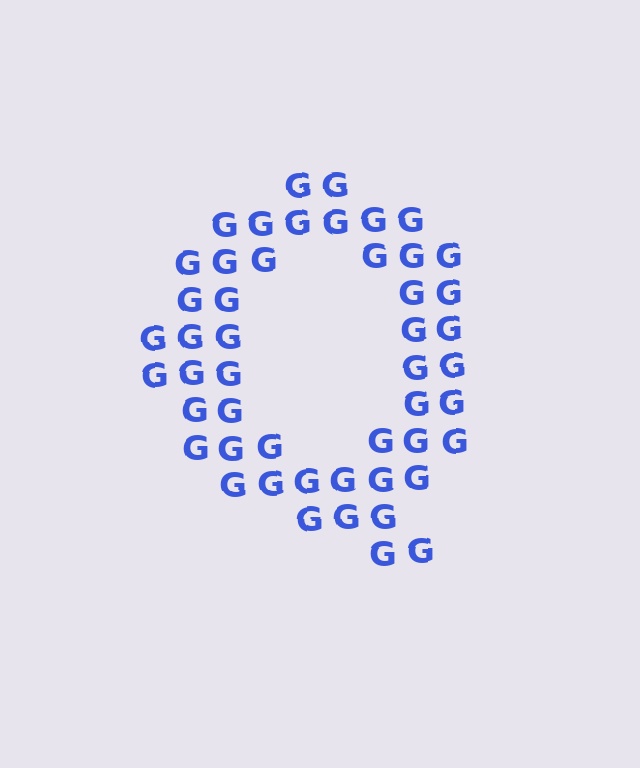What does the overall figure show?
The overall figure shows the letter Q.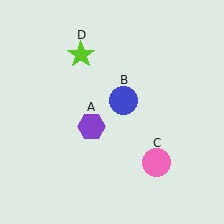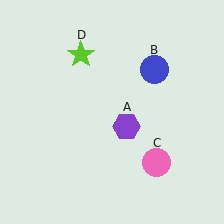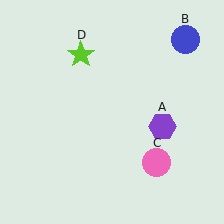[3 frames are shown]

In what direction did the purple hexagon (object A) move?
The purple hexagon (object A) moved right.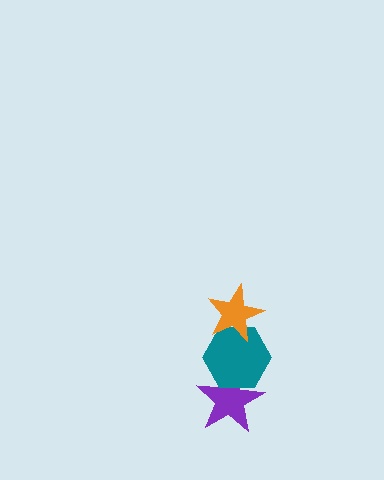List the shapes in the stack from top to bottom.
From top to bottom: the orange star, the teal hexagon, the purple star.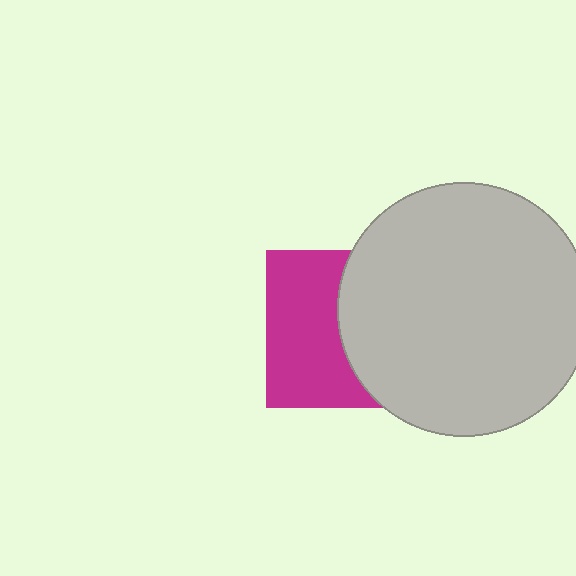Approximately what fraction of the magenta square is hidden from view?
Roughly 48% of the magenta square is hidden behind the light gray circle.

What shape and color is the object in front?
The object in front is a light gray circle.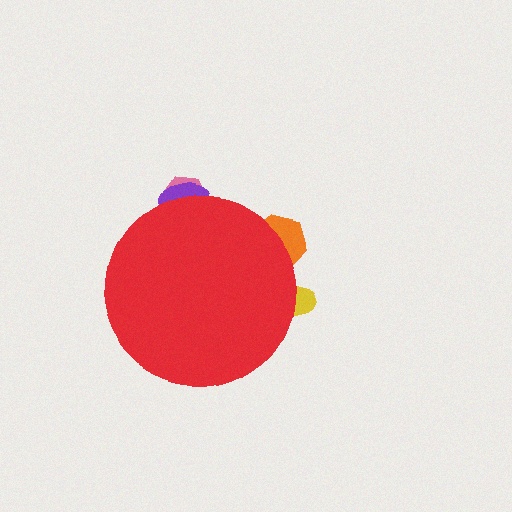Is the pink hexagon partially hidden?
Yes, the pink hexagon is partially hidden behind the red circle.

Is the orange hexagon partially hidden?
Yes, the orange hexagon is partially hidden behind the red circle.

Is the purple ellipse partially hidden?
Yes, the purple ellipse is partially hidden behind the red circle.